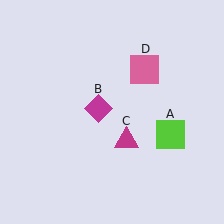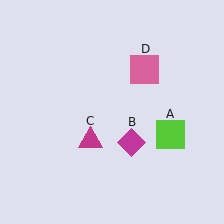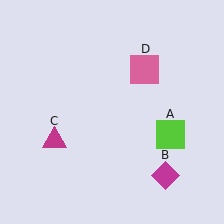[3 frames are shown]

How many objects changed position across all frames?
2 objects changed position: magenta diamond (object B), magenta triangle (object C).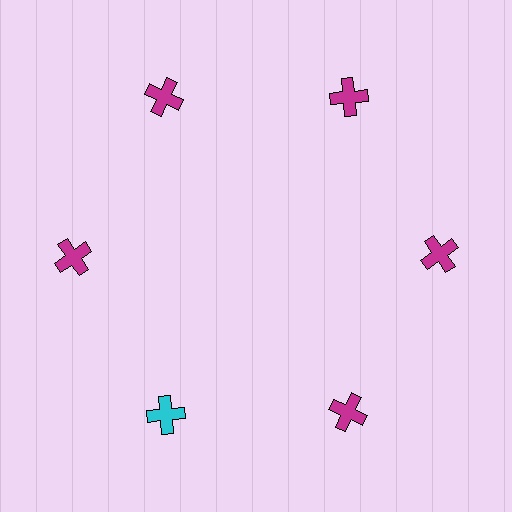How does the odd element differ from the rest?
It has a different color: cyan instead of magenta.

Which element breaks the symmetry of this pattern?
The cyan cross at roughly the 7 o'clock position breaks the symmetry. All other shapes are magenta crosses.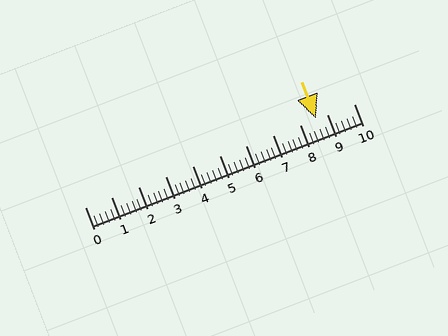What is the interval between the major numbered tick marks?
The major tick marks are spaced 1 units apart.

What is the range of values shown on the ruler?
The ruler shows values from 0 to 10.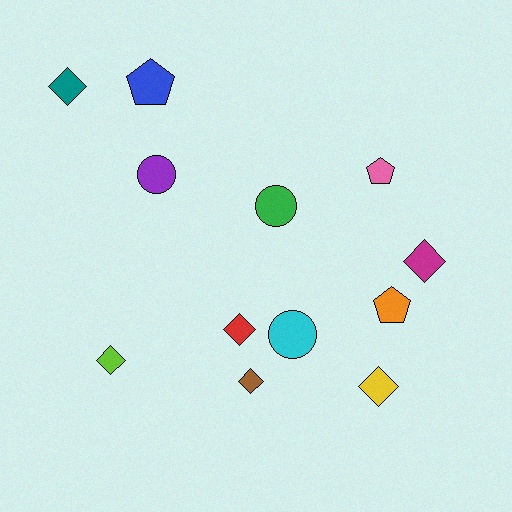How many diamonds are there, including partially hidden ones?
There are 6 diamonds.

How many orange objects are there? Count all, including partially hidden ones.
There is 1 orange object.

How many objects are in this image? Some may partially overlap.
There are 12 objects.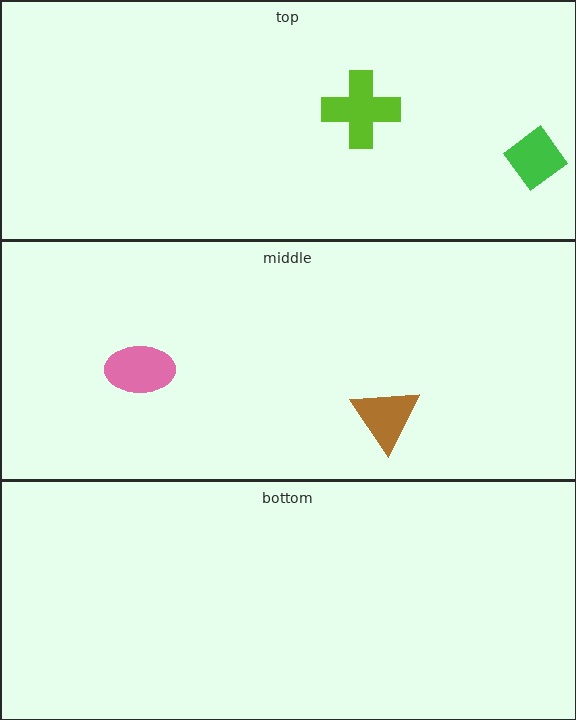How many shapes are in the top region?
2.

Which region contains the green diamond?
The top region.